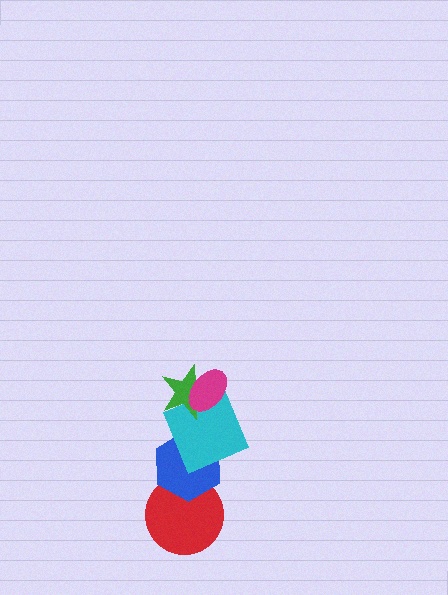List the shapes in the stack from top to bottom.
From top to bottom: the magenta ellipse, the green star, the cyan square, the blue hexagon, the red circle.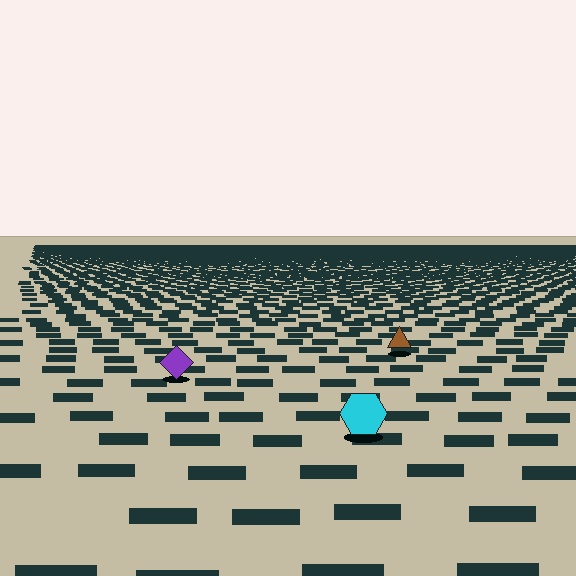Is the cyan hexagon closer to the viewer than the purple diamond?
Yes. The cyan hexagon is closer — you can tell from the texture gradient: the ground texture is coarser near it.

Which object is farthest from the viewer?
The brown triangle is farthest from the viewer. It appears smaller and the ground texture around it is denser.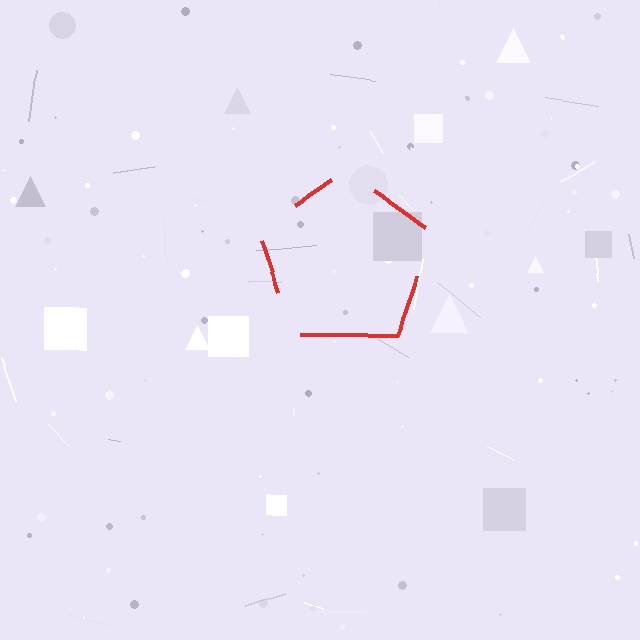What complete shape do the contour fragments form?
The contour fragments form a pentagon.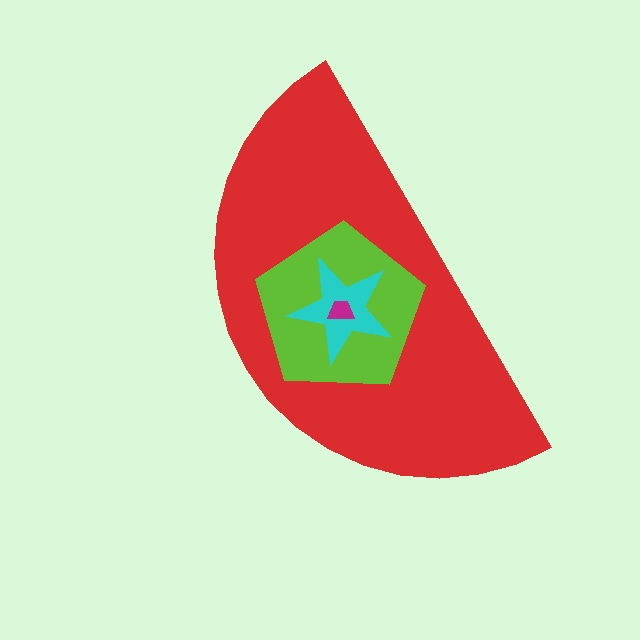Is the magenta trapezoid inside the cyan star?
Yes.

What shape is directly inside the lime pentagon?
The cyan star.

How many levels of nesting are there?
4.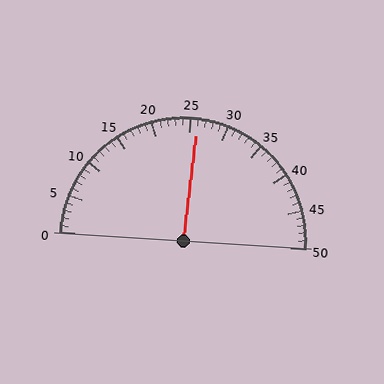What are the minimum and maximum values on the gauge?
The gauge ranges from 0 to 50.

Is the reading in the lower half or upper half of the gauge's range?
The reading is in the upper half of the range (0 to 50).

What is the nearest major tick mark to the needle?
The nearest major tick mark is 25.